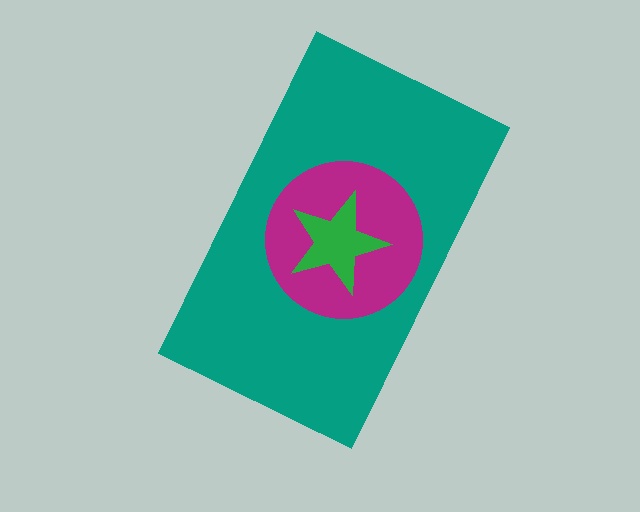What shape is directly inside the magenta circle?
The green star.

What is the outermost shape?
The teal rectangle.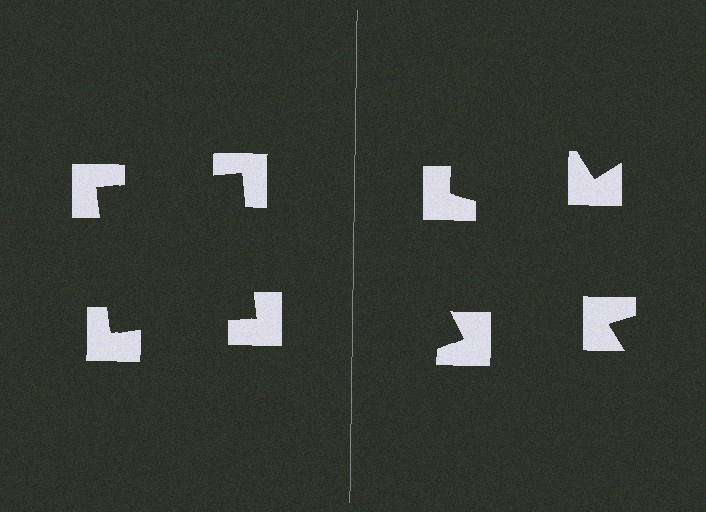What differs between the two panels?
The notched squares are positioned identically on both sides; only the wedge orientations differ. On the left they align to a square; on the right they are misaligned.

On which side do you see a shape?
An illusory square appears on the left side. On the right side the wedge cuts are rotated, so no coherent shape forms.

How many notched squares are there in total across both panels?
8 — 4 on each side.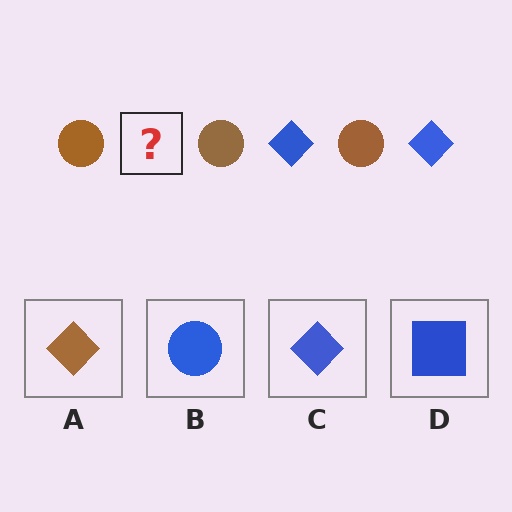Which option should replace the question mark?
Option C.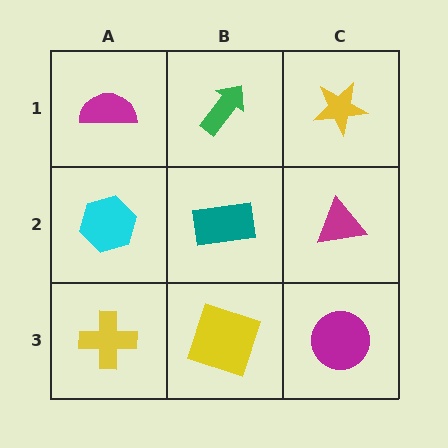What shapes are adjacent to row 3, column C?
A magenta triangle (row 2, column C), a yellow square (row 3, column B).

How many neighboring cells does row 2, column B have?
4.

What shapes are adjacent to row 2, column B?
A green arrow (row 1, column B), a yellow square (row 3, column B), a cyan hexagon (row 2, column A), a magenta triangle (row 2, column C).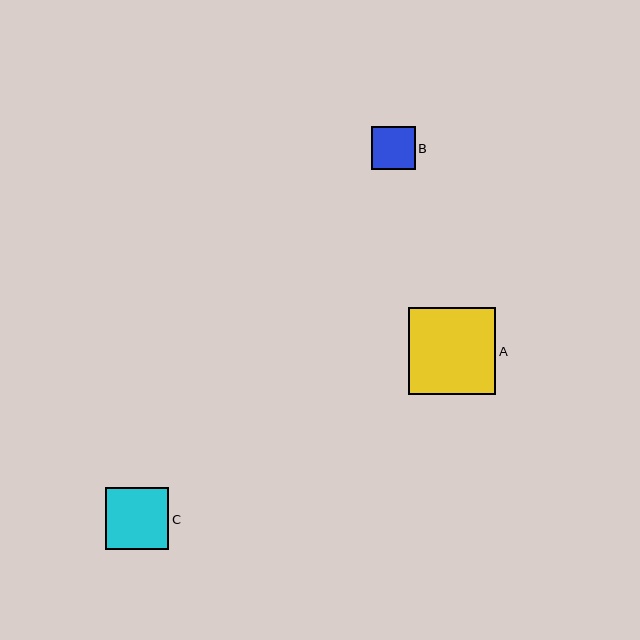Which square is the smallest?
Square B is the smallest with a size of approximately 44 pixels.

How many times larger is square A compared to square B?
Square A is approximately 2.0 times the size of square B.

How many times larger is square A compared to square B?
Square A is approximately 2.0 times the size of square B.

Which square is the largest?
Square A is the largest with a size of approximately 87 pixels.